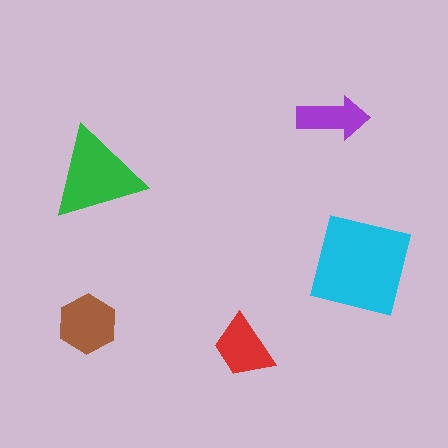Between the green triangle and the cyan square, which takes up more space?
The cyan square.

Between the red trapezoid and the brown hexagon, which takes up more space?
The brown hexagon.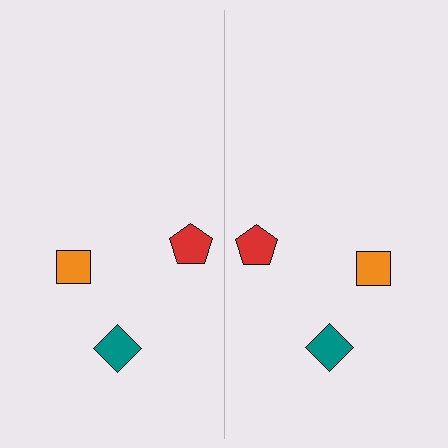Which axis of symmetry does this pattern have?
The pattern has a vertical axis of symmetry running through the center of the image.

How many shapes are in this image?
There are 6 shapes in this image.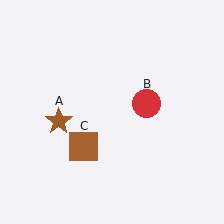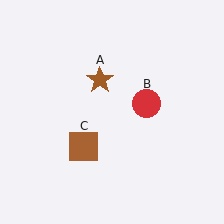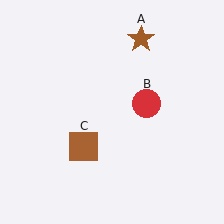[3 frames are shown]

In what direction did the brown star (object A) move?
The brown star (object A) moved up and to the right.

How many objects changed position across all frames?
1 object changed position: brown star (object A).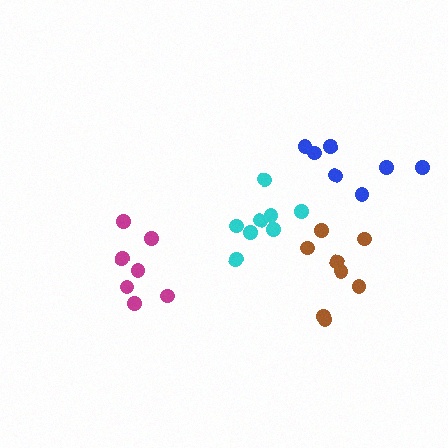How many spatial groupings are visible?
There are 4 spatial groupings.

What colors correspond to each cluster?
The clusters are colored: blue, brown, magenta, cyan.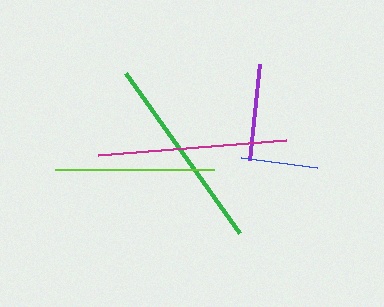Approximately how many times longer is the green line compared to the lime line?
The green line is approximately 1.2 times the length of the lime line.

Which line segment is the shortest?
The blue line is the shortest at approximately 77 pixels.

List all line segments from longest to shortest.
From longest to shortest: green, magenta, lime, purple, blue.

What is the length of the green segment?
The green segment is approximately 197 pixels long.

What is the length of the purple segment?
The purple segment is approximately 96 pixels long.